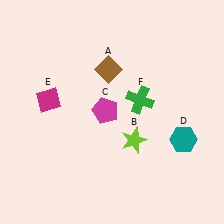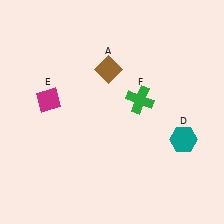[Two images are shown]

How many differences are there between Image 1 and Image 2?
There are 2 differences between the two images.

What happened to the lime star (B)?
The lime star (B) was removed in Image 2. It was in the bottom-right area of Image 1.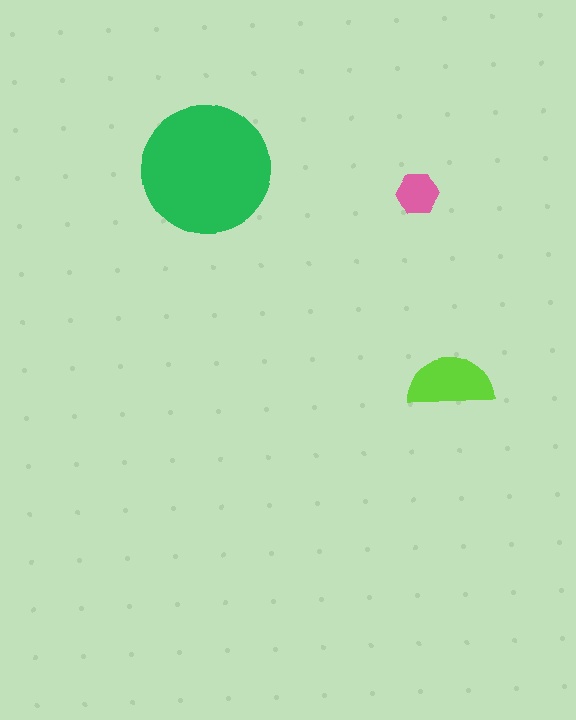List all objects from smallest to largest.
The pink hexagon, the lime semicircle, the green circle.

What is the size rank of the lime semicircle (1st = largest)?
2nd.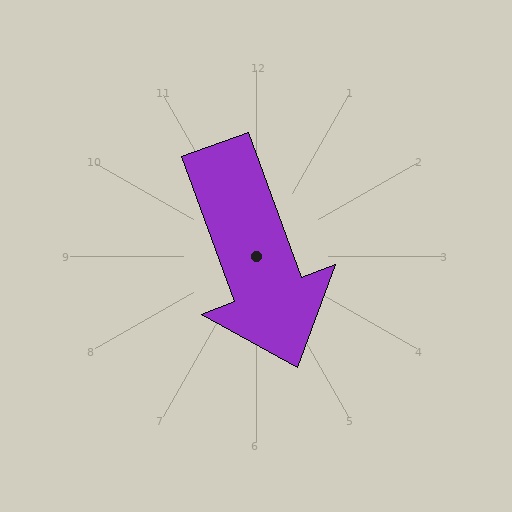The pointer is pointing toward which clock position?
Roughly 5 o'clock.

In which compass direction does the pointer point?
South.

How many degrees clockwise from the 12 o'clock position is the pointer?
Approximately 160 degrees.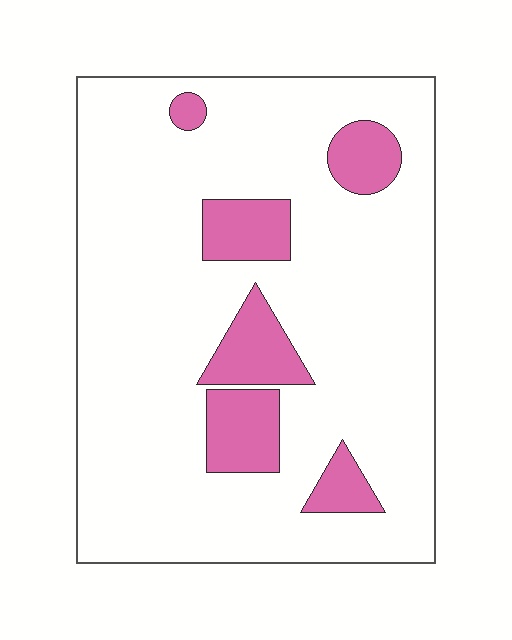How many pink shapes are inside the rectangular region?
6.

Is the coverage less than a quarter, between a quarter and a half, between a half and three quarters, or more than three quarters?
Less than a quarter.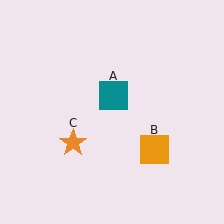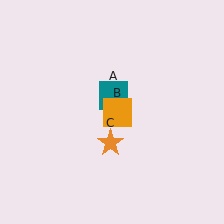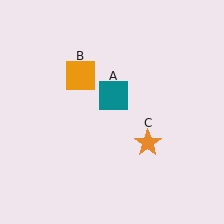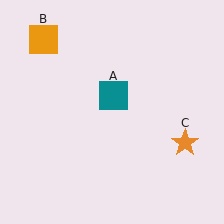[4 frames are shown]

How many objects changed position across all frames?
2 objects changed position: orange square (object B), orange star (object C).